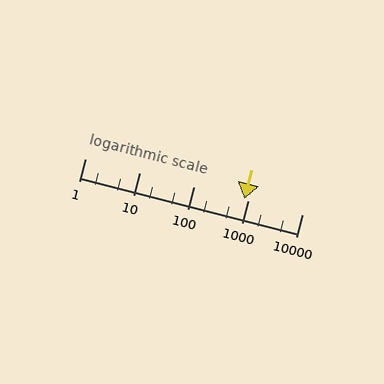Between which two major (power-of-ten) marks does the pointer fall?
The pointer is between 100 and 1000.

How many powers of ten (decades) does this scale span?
The scale spans 4 decades, from 1 to 10000.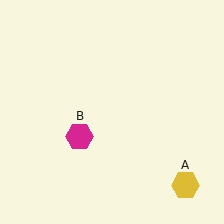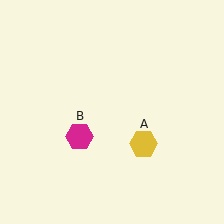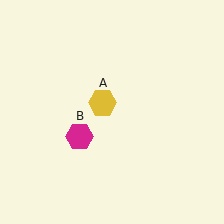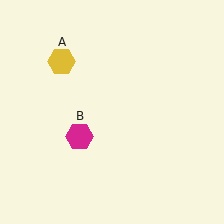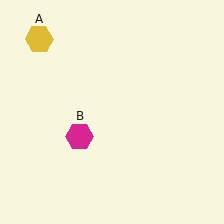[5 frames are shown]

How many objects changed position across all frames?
1 object changed position: yellow hexagon (object A).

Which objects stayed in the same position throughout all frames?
Magenta hexagon (object B) remained stationary.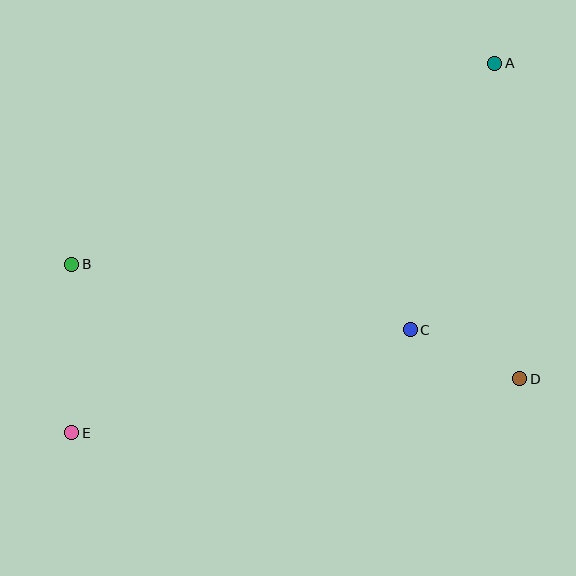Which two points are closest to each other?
Points C and D are closest to each other.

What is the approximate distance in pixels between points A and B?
The distance between A and B is approximately 468 pixels.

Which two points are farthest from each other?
Points A and E are farthest from each other.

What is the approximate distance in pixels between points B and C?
The distance between B and C is approximately 345 pixels.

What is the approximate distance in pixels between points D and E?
The distance between D and E is approximately 452 pixels.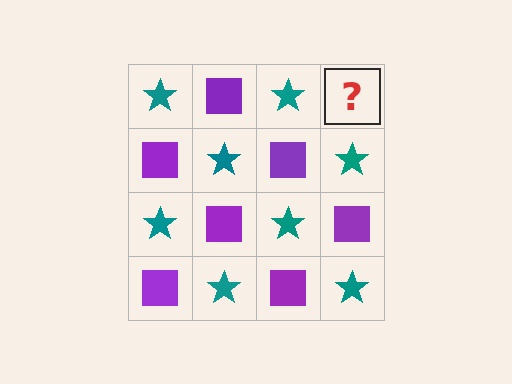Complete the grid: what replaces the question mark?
The question mark should be replaced with a purple square.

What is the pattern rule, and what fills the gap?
The rule is that it alternates teal star and purple square in a checkerboard pattern. The gap should be filled with a purple square.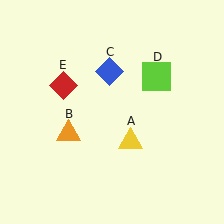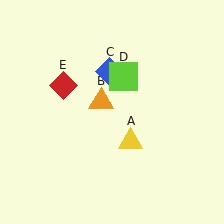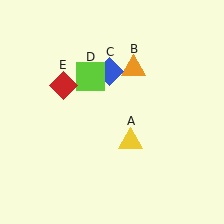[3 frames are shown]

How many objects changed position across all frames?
2 objects changed position: orange triangle (object B), lime square (object D).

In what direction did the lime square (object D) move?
The lime square (object D) moved left.